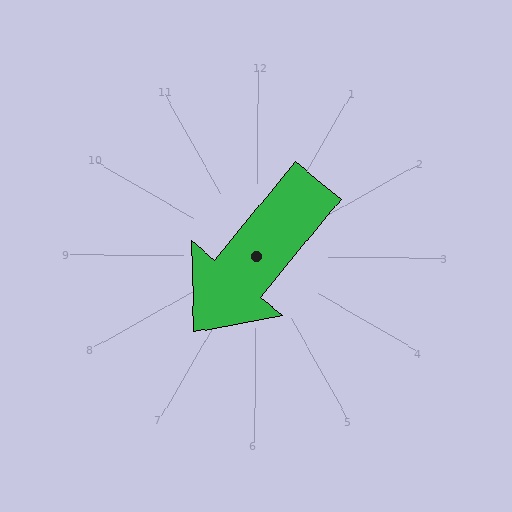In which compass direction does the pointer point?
Southwest.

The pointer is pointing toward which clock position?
Roughly 7 o'clock.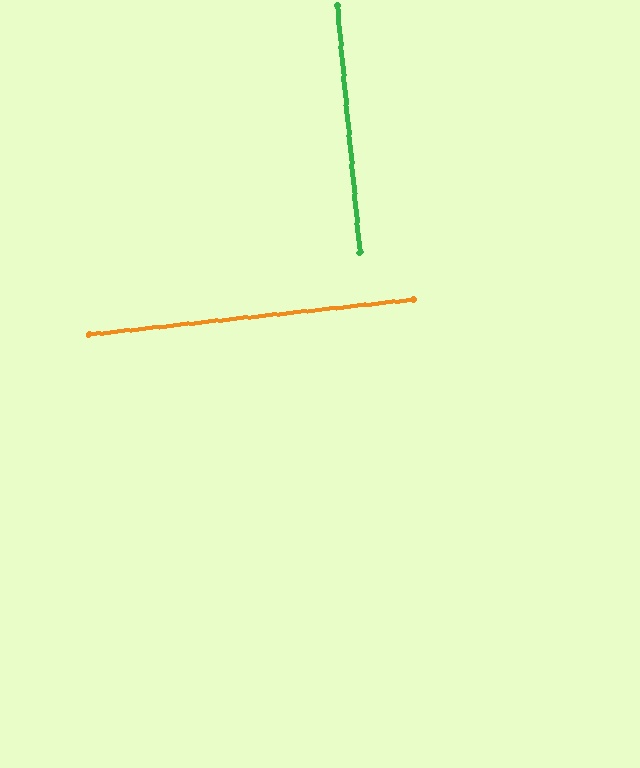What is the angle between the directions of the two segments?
Approximately 89 degrees.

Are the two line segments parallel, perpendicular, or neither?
Perpendicular — they meet at approximately 89°.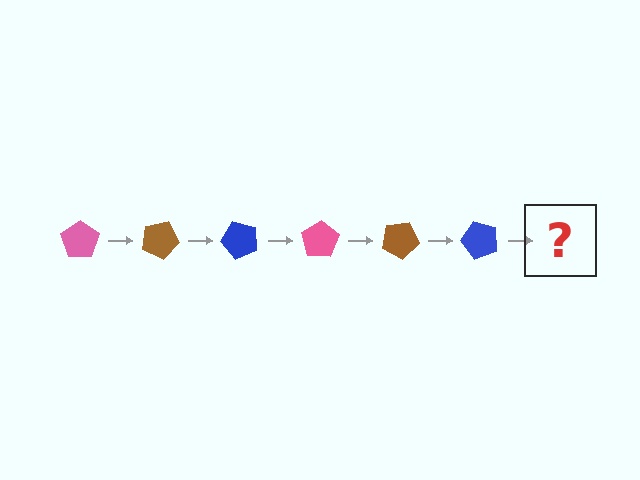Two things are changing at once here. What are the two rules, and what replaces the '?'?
The two rules are that it rotates 25 degrees each step and the color cycles through pink, brown, and blue. The '?' should be a pink pentagon, rotated 150 degrees from the start.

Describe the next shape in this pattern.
It should be a pink pentagon, rotated 150 degrees from the start.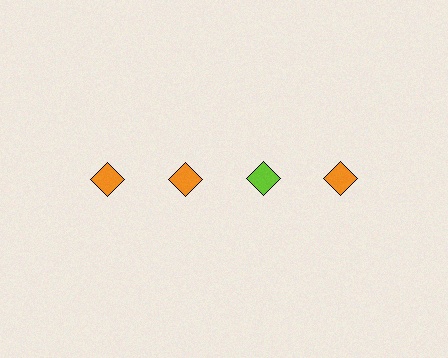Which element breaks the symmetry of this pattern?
The lime diamond in the top row, center column breaks the symmetry. All other shapes are orange diamonds.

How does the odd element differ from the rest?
It has a different color: lime instead of orange.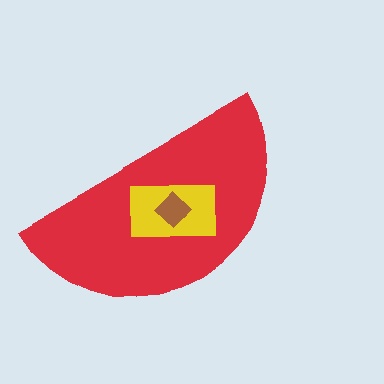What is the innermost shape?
The brown diamond.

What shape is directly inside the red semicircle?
The yellow rectangle.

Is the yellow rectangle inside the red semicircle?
Yes.